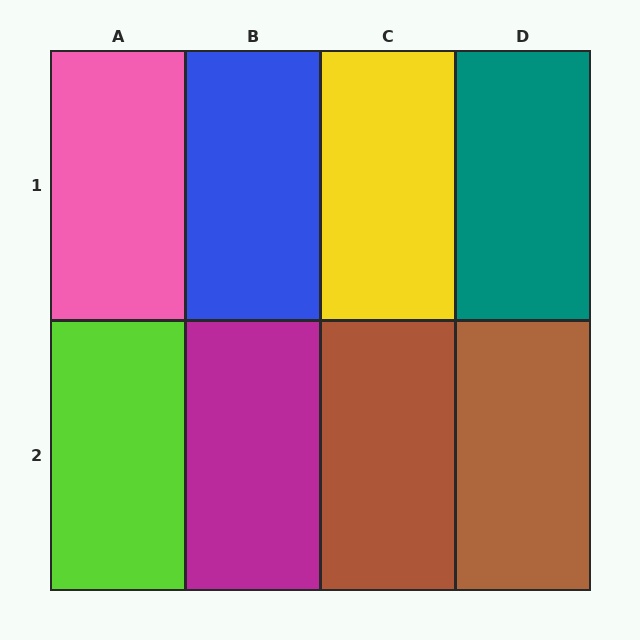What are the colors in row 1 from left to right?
Pink, blue, yellow, teal.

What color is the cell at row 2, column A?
Lime.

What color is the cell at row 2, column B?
Magenta.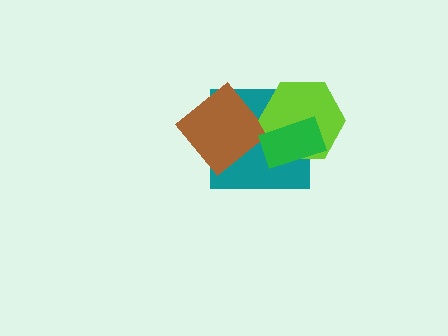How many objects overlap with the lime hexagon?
3 objects overlap with the lime hexagon.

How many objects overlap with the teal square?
3 objects overlap with the teal square.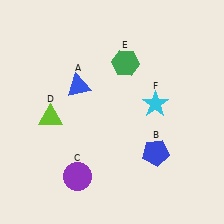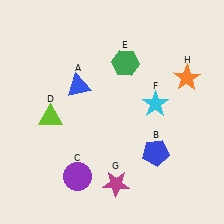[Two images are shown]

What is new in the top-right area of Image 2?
An orange star (H) was added in the top-right area of Image 2.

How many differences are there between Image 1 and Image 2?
There are 2 differences between the two images.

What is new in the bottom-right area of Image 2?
A magenta star (G) was added in the bottom-right area of Image 2.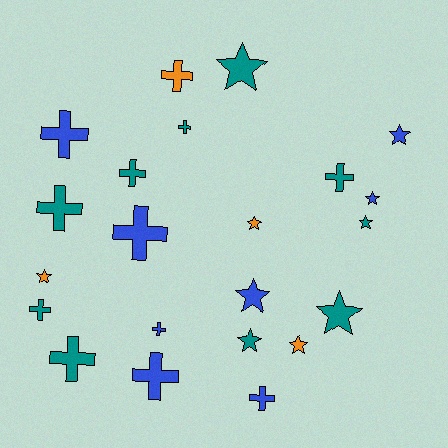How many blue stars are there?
There are 3 blue stars.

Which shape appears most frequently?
Cross, with 12 objects.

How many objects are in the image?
There are 22 objects.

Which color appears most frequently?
Teal, with 10 objects.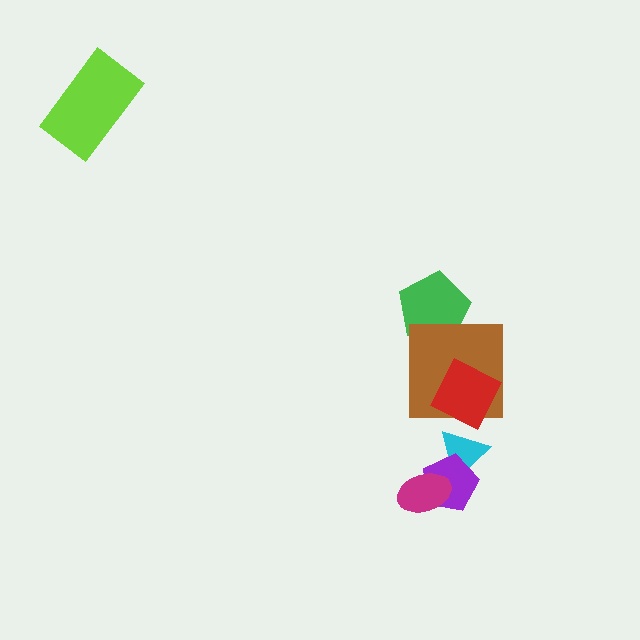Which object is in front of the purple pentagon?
The magenta ellipse is in front of the purple pentagon.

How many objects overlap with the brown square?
2 objects overlap with the brown square.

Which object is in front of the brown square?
The red square is in front of the brown square.